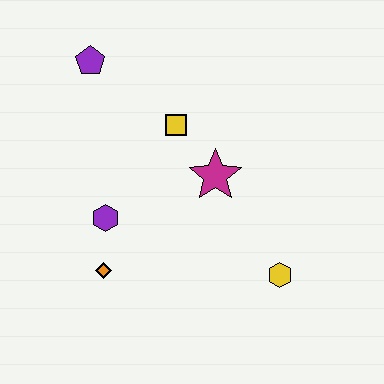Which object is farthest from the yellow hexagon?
The purple pentagon is farthest from the yellow hexagon.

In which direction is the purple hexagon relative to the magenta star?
The purple hexagon is to the left of the magenta star.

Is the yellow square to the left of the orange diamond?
No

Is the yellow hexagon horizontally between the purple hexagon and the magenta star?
No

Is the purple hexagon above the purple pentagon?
No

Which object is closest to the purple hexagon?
The orange diamond is closest to the purple hexagon.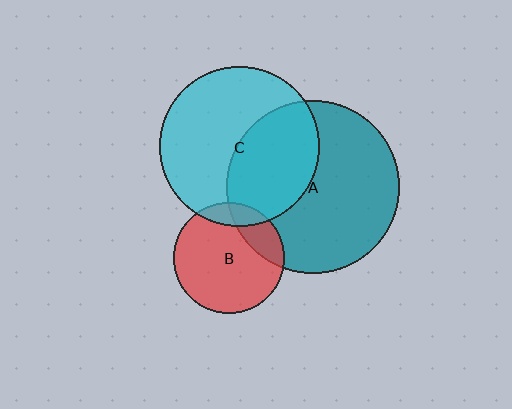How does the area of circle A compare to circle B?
Approximately 2.4 times.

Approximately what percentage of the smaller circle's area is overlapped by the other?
Approximately 15%.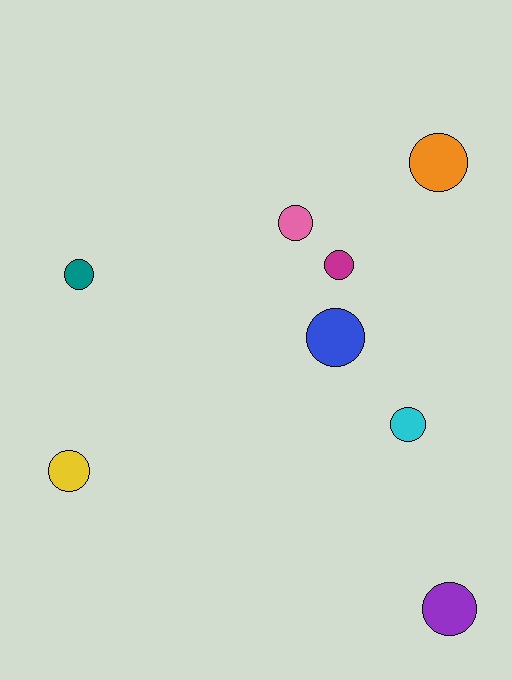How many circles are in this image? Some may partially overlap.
There are 8 circles.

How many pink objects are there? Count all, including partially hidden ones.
There is 1 pink object.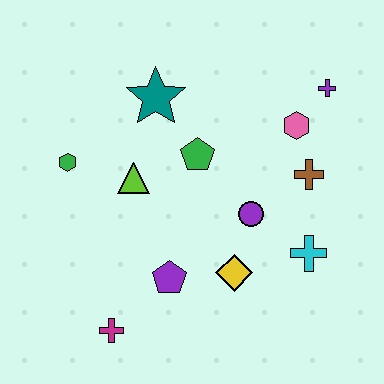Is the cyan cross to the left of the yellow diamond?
No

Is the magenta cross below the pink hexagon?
Yes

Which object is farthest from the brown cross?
The magenta cross is farthest from the brown cross.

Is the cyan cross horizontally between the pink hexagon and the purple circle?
No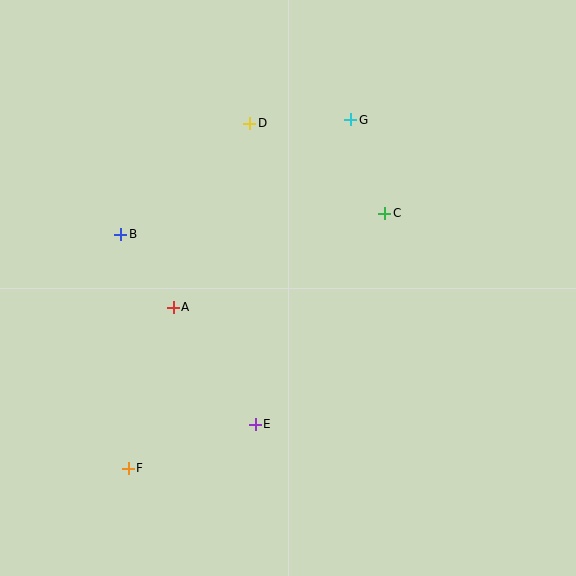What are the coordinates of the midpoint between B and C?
The midpoint between B and C is at (253, 224).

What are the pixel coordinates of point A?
Point A is at (173, 307).